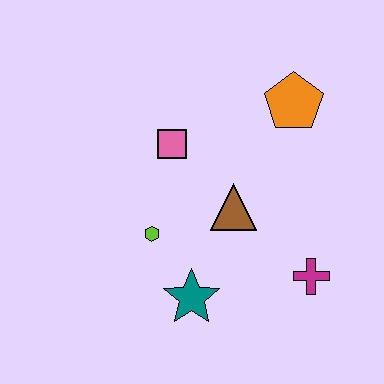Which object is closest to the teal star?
The lime hexagon is closest to the teal star.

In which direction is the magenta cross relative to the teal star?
The magenta cross is to the right of the teal star.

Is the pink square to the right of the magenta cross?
No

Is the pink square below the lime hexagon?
No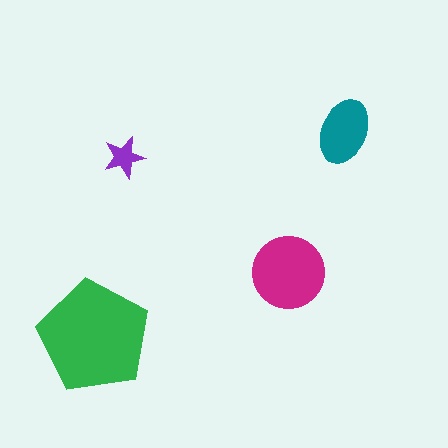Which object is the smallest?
The purple star.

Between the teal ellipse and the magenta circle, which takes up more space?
The magenta circle.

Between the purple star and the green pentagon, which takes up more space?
The green pentagon.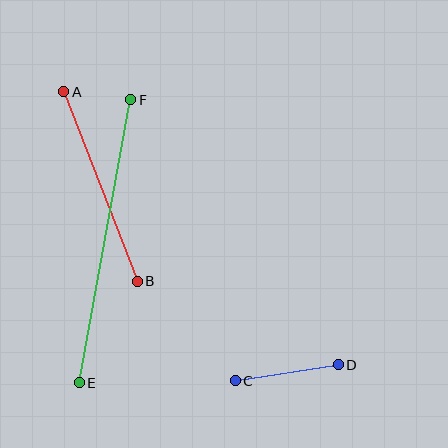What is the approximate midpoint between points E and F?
The midpoint is at approximately (105, 241) pixels.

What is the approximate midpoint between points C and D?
The midpoint is at approximately (287, 373) pixels.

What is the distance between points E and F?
The distance is approximately 288 pixels.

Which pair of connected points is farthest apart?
Points E and F are farthest apart.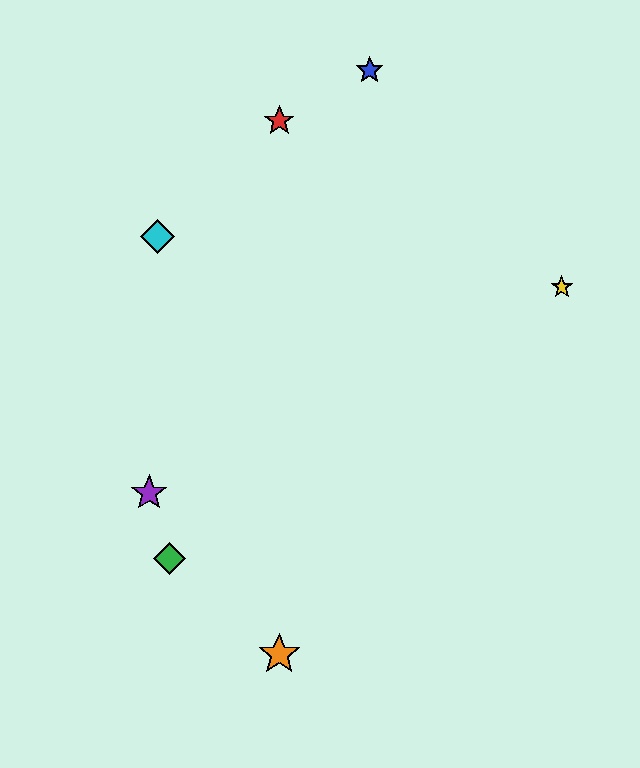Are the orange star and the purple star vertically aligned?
No, the orange star is at x≈279 and the purple star is at x≈149.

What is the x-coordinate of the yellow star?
The yellow star is at x≈562.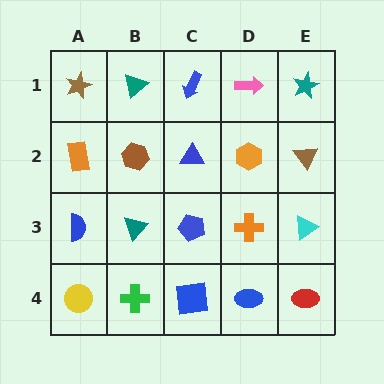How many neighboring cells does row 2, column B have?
4.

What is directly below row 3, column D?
A blue ellipse.